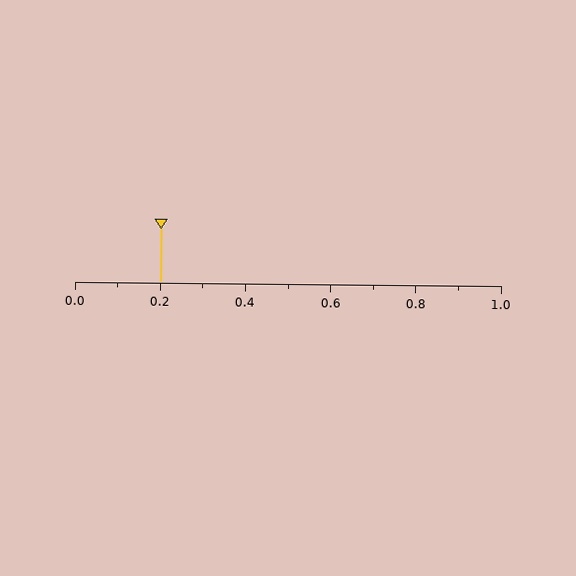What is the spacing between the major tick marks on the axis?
The major ticks are spaced 0.2 apart.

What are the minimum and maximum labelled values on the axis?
The axis runs from 0.0 to 1.0.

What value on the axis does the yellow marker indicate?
The marker indicates approximately 0.2.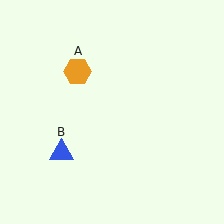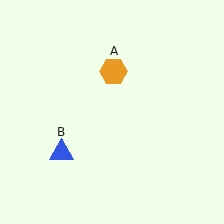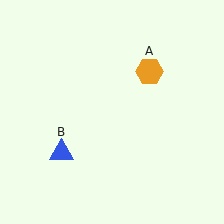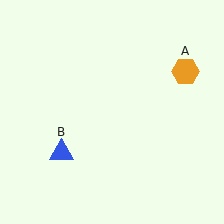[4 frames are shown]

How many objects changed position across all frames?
1 object changed position: orange hexagon (object A).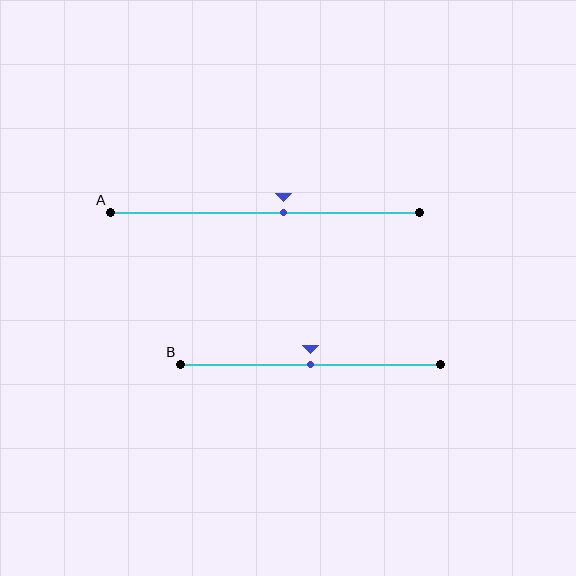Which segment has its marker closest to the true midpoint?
Segment B has its marker closest to the true midpoint.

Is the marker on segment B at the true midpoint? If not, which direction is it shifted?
Yes, the marker on segment B is at the true midpoint.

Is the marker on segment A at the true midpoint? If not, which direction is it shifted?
No, the marker on segment A is shifted to the right by about 6% of the segment length.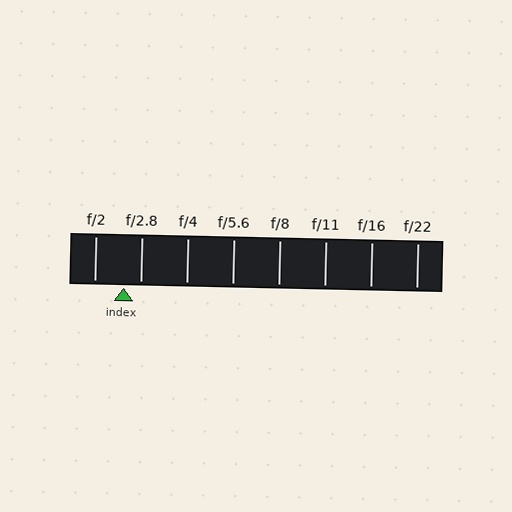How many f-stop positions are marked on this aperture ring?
There are 8 f-stop positions marked.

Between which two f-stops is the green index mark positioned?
The index mark is between f/2 and f/2.8.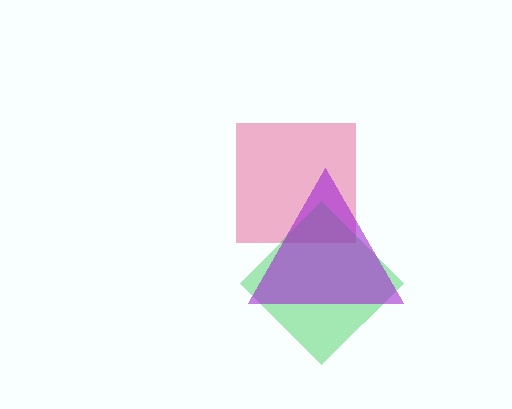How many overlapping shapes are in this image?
There are 3 overlapping shapes in the image.